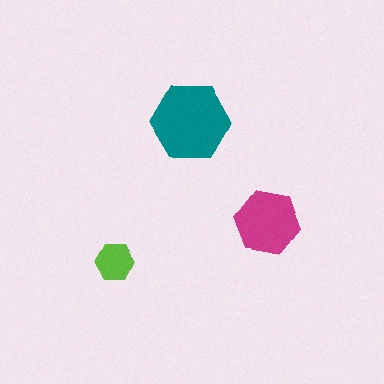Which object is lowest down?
The lime hexagon is bottommost.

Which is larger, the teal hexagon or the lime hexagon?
The teal one.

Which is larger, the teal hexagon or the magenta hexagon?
The teal one.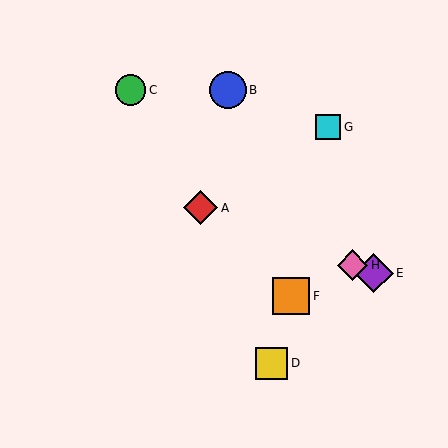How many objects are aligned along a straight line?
3 objects (A, E, H) are aligned along a straight line.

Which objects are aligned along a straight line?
Objects A, E, H are aligned along a straight line.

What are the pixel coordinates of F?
Object F is at (291, 296).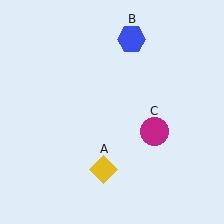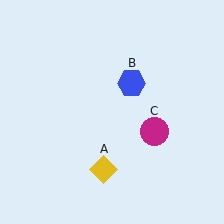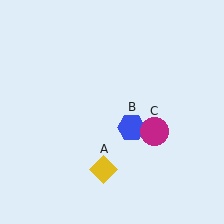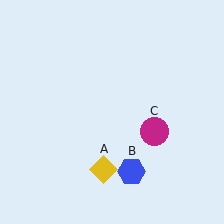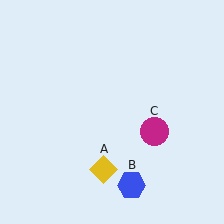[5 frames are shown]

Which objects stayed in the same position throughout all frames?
Yellow diamond (object A) and magenta circle (object C) remained stationary.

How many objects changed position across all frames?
1 object changed position: blue hexagon (object B).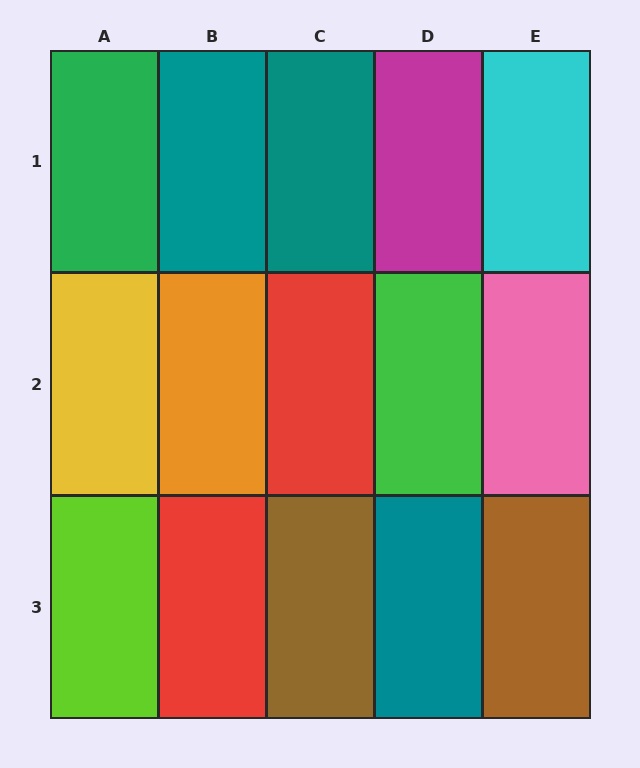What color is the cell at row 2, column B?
Orange.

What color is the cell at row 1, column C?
Teal.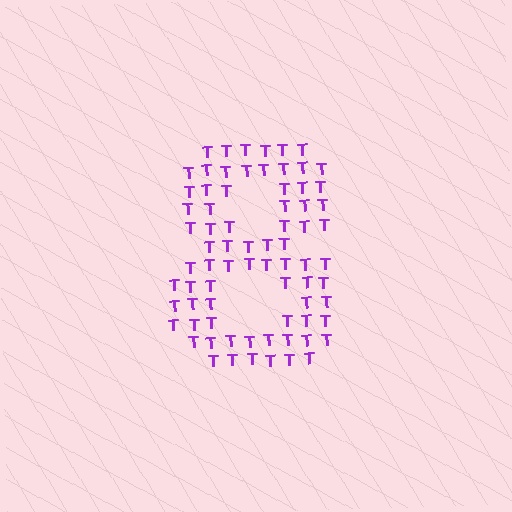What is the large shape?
The large shape is the digit 8.